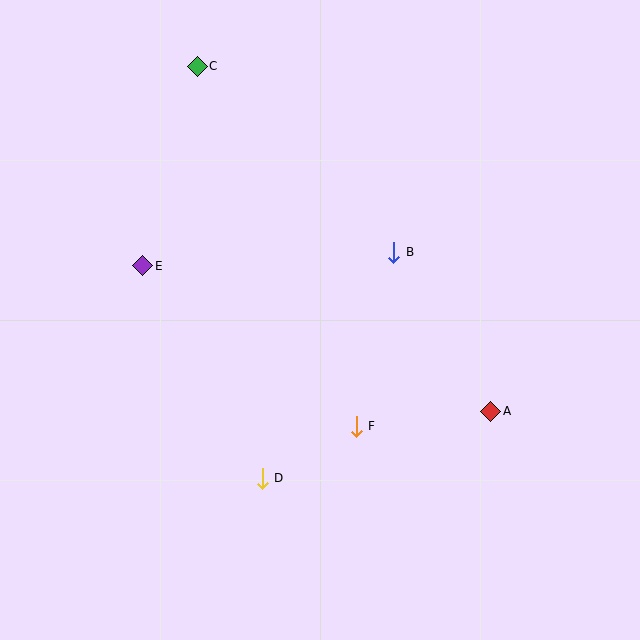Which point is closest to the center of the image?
Point B at (394, 252) is closest to the center.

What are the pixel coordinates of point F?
Point F is at (356, 426).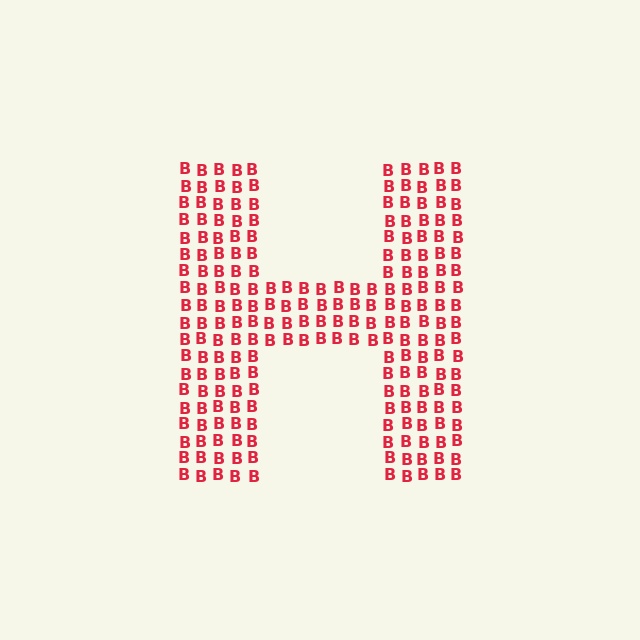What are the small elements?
The small elements are letter B's.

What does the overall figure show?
The overall figure shows the letter H.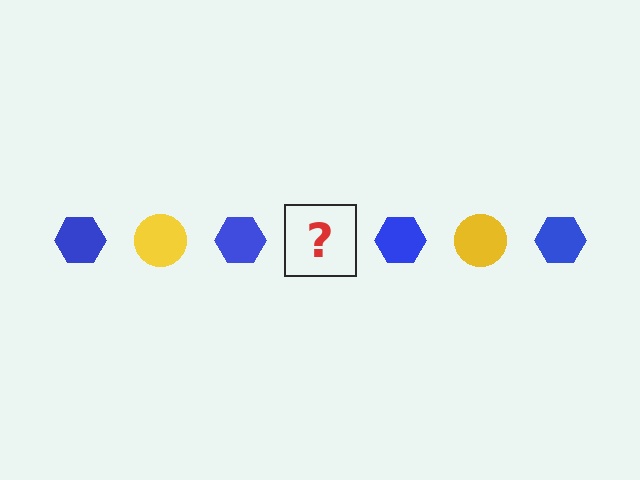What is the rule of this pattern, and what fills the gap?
The rule is that the pattern alternates between blue hexagon and yellow circle. The gap should be filled with a yellow circle.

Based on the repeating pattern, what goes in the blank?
The blank should be a yellow circle.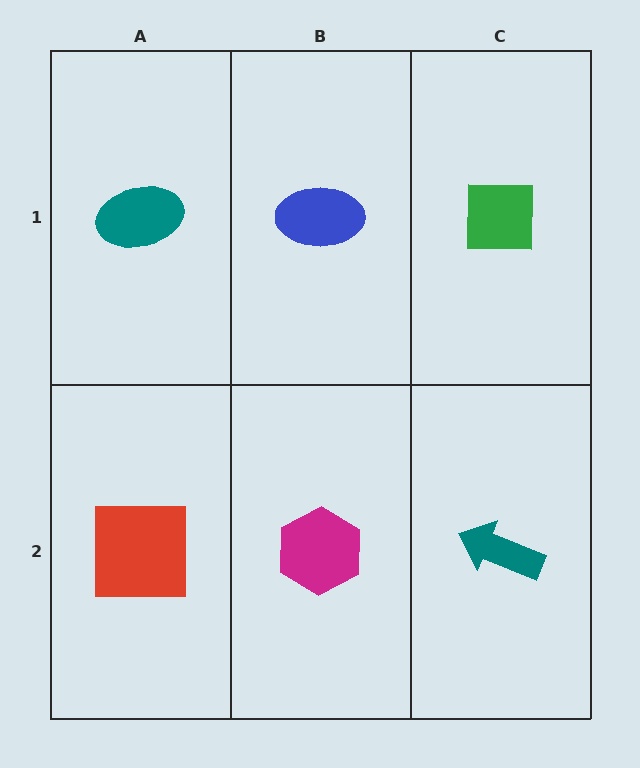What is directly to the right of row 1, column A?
A blue ellipse.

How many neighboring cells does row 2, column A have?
2.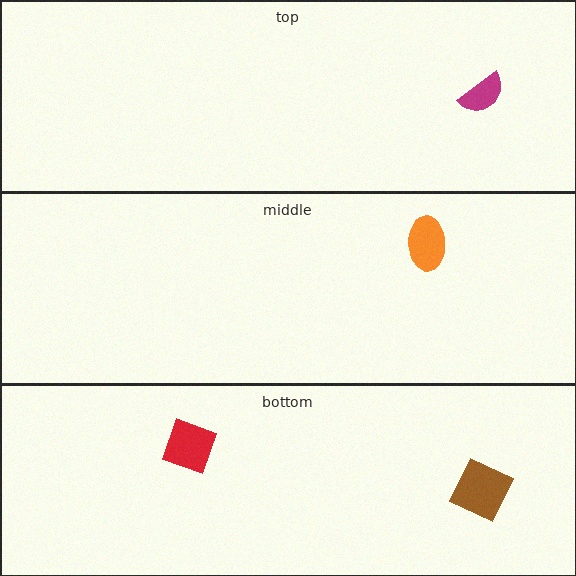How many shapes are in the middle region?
1.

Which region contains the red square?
The bottom region.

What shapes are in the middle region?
The orange ellipse.